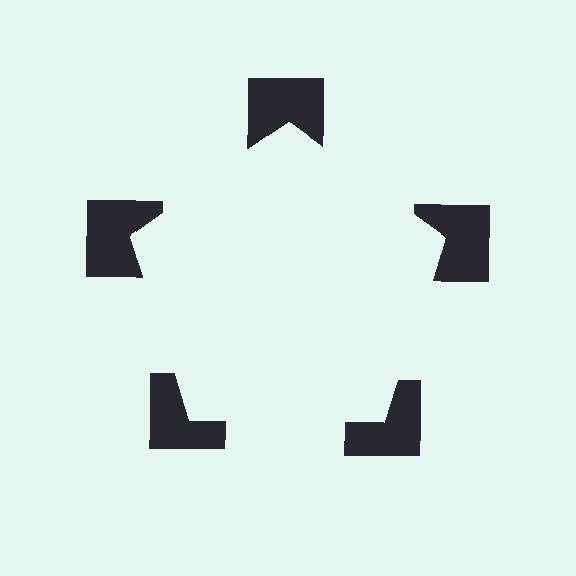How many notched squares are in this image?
There are 5 — one at each vertex of the illusory pentagon.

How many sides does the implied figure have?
5 sides.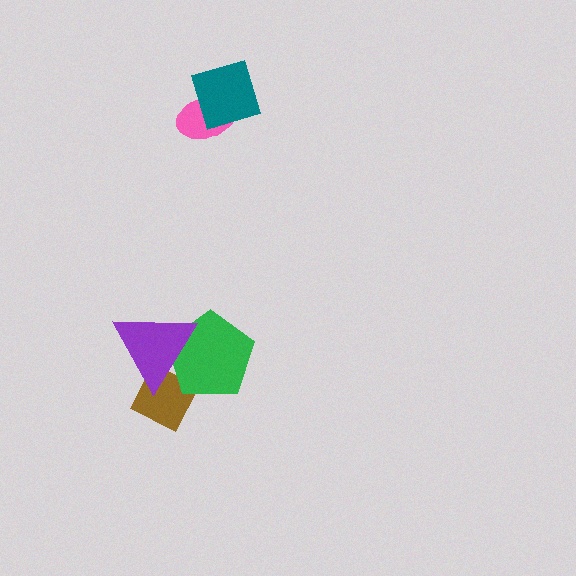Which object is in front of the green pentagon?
The purple triangle is in front of the green pentagon.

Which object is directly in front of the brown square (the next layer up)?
The green pentagon is directly in front of the brown square.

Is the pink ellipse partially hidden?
Yes, it is partially covered by another shape.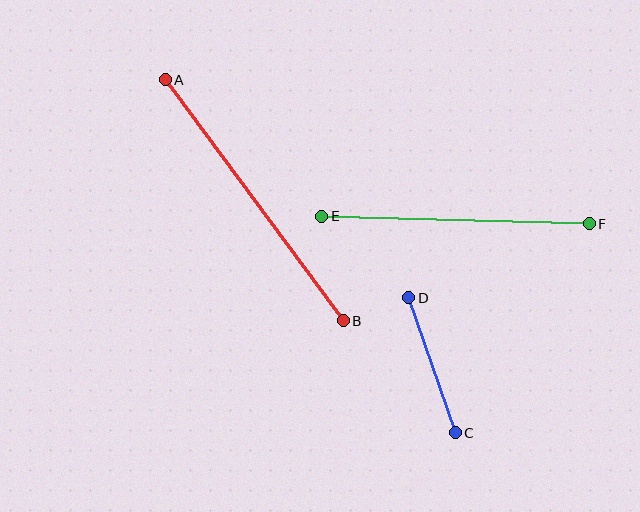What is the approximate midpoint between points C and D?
The midpoint is at approximately (432, 365) pixels.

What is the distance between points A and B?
The distance is approximately 300 pixels.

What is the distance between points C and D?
The distance is approximately 143 pixels.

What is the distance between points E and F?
The distance is approximately 268 pixels.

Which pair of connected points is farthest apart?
Points A and B are farthest apart.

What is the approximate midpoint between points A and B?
The midpoint is at approximately (254, 200) pixels.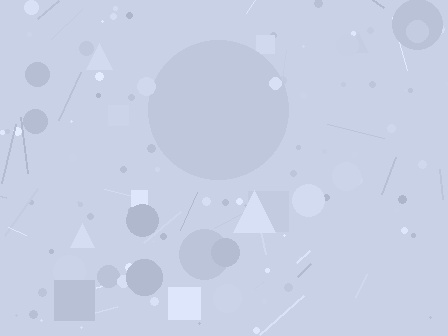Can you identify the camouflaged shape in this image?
The camouflaged shape is a circle.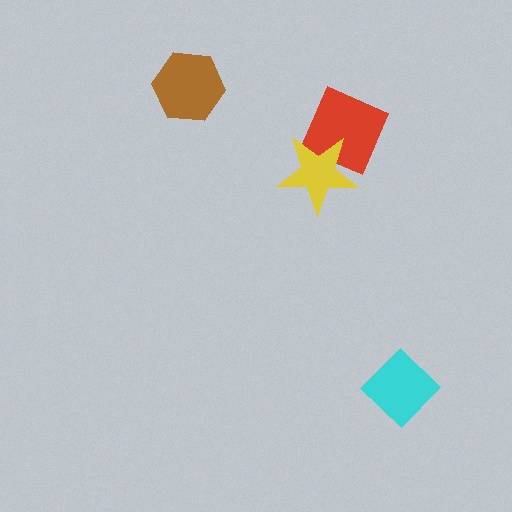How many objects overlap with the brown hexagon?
0 objects overlap with the brown hexagon.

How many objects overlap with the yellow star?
1 object overlaps with the yellow star.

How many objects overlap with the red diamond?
1 object overlaps with the red diamond.